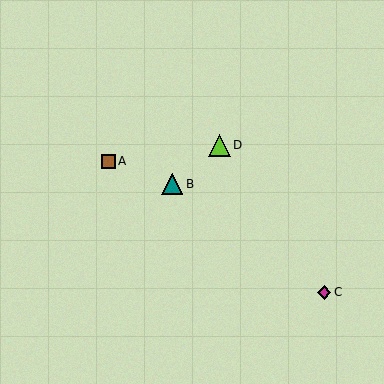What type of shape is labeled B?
Shape B is a teal triangle.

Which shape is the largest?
The lime triangle (labeled D) is the largest.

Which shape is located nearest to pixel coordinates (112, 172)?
The brown square (labeled A) at (108, 161) is nearest to that location.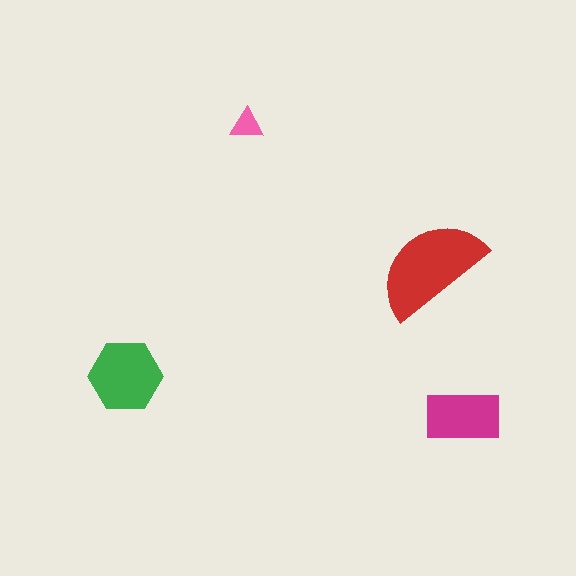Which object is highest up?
The pink triangle is topmost.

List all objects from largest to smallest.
The red semicircle, the green hexagon, the magenta rectangle, the pink triangle.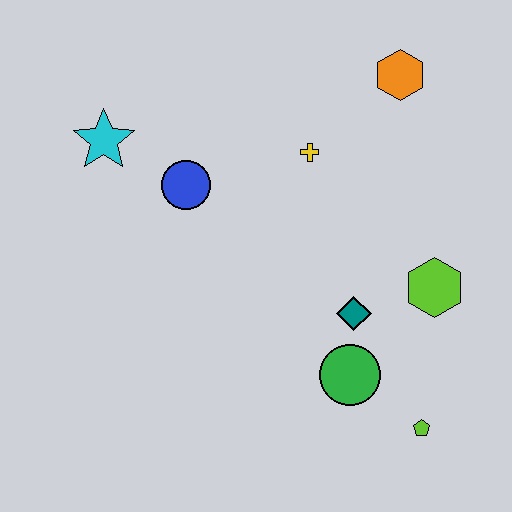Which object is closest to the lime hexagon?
The teal diamond is closest to the lime hexagon.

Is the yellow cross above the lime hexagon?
Yes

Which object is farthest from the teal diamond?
The cyan star is farthest from the teal diamond.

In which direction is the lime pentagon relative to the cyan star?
The lime pentagon is to the right of the cyan star.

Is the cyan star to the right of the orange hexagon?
No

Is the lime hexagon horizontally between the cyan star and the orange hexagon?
No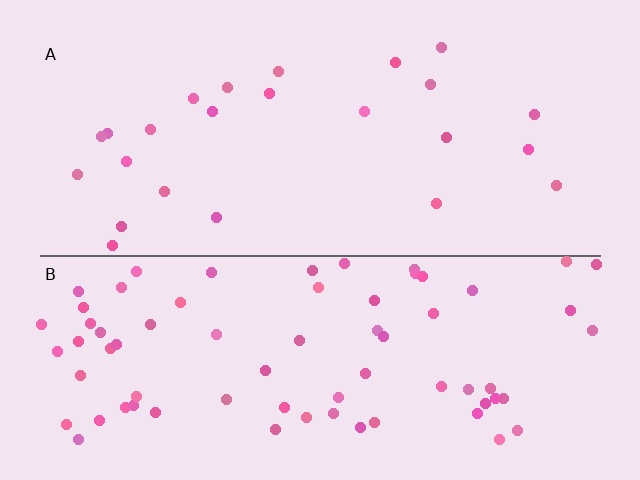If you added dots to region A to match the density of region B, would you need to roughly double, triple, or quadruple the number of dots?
Approximately triple.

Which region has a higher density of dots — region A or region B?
B (the bottom).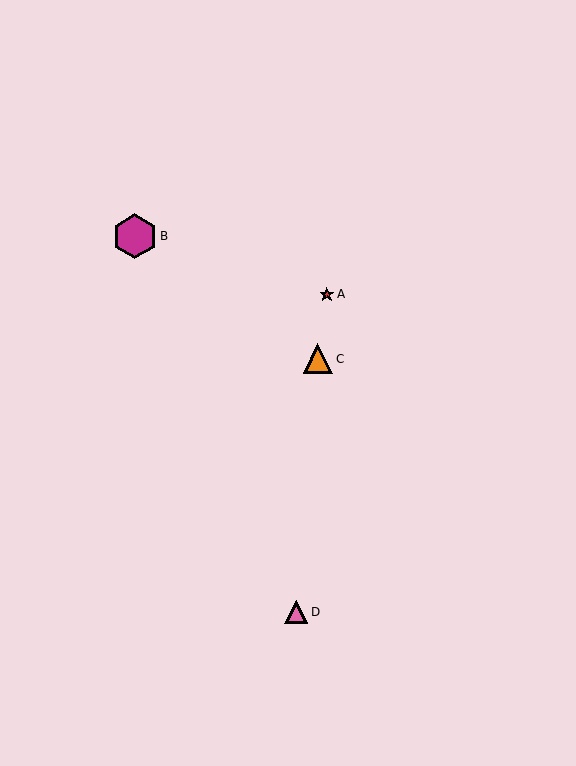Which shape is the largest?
The magenta hexagon (labeled B) is the largest.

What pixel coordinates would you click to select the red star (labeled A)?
Click at (327, 294) to select the red star A.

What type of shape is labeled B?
Shape B is a magenta hexagon.